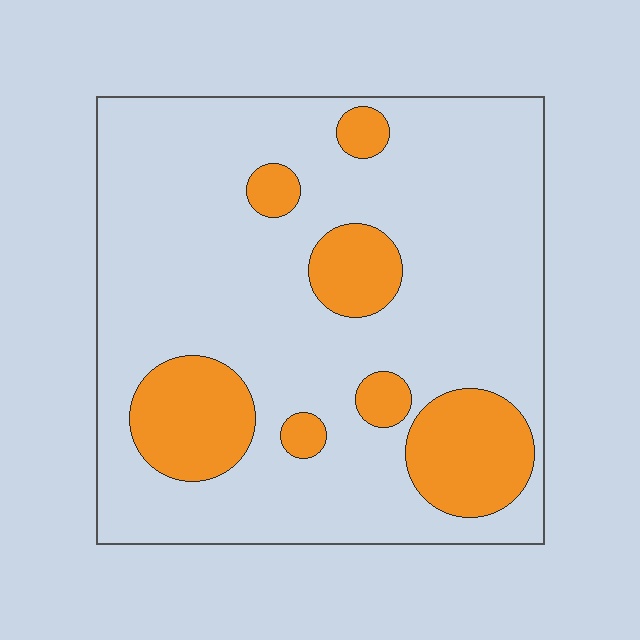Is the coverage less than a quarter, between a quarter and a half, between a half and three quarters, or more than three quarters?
Less than a quarter.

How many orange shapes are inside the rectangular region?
7.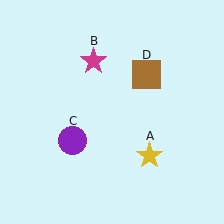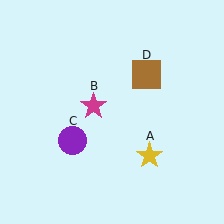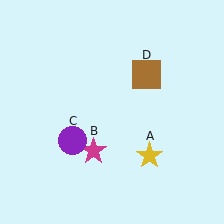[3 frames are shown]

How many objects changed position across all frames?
1 object changed position: magenta star (object B).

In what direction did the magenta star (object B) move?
The magenta star (object B) moved down.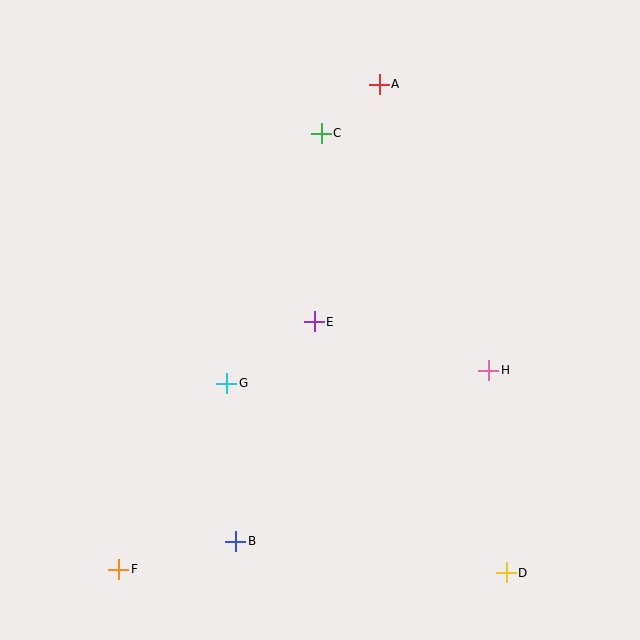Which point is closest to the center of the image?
Point E at (314, 322) is closest to the center.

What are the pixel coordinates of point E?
Point E is at (314, 322).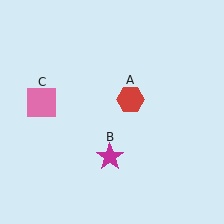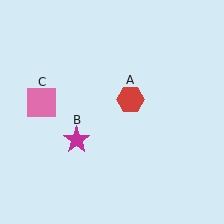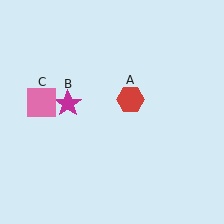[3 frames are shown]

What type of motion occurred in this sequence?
The magenta star (object B) rotated clockwise around the center of the scene.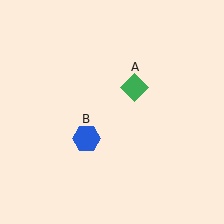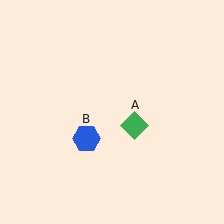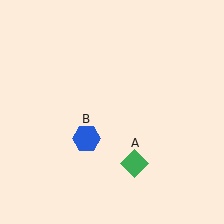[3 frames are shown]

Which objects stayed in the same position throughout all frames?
Blue hexagon (object B) remained stationary.